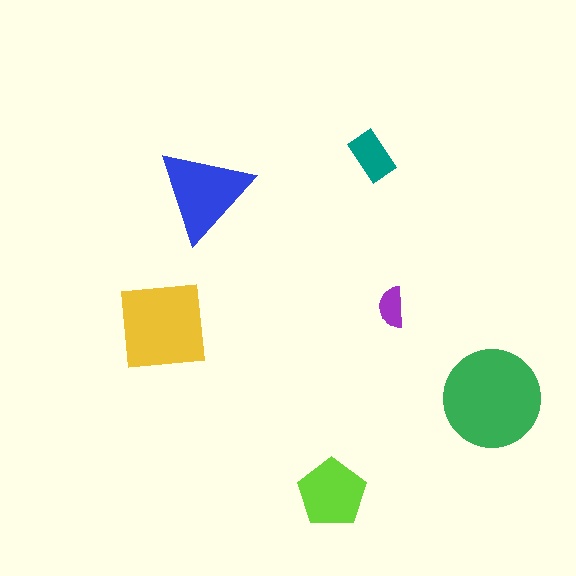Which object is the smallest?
The purple semicircle.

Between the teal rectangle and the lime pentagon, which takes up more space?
The lime pentagon.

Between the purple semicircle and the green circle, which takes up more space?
The green circle.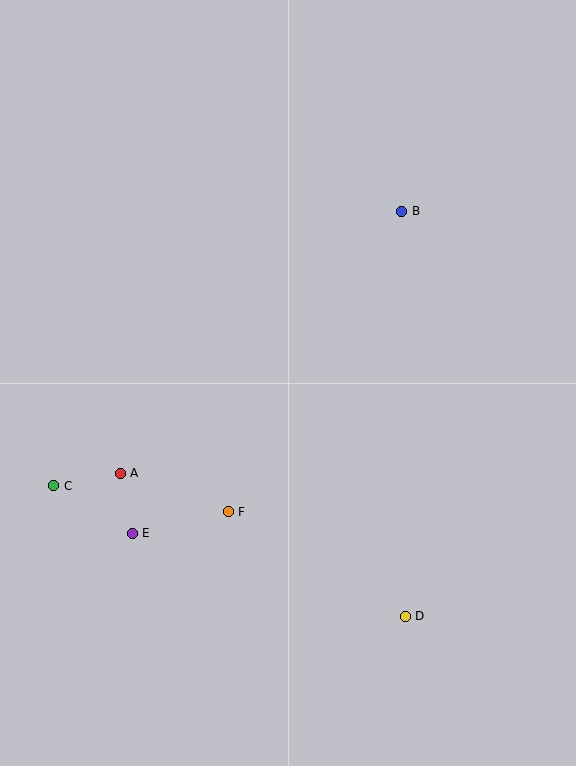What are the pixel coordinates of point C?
Point C is at (54, 486).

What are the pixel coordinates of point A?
Point A is at (120, 473).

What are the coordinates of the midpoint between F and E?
The midpoint between F and E is at (180, 523).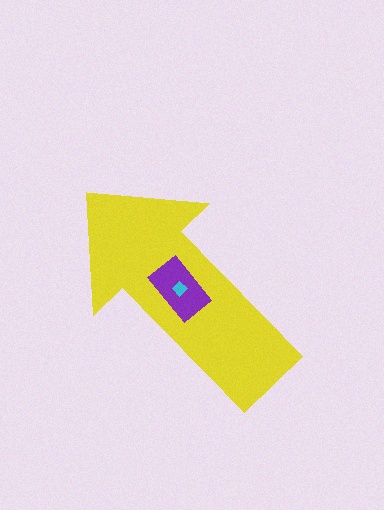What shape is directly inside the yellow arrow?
The purple rectangle.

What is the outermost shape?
The yellow arrow.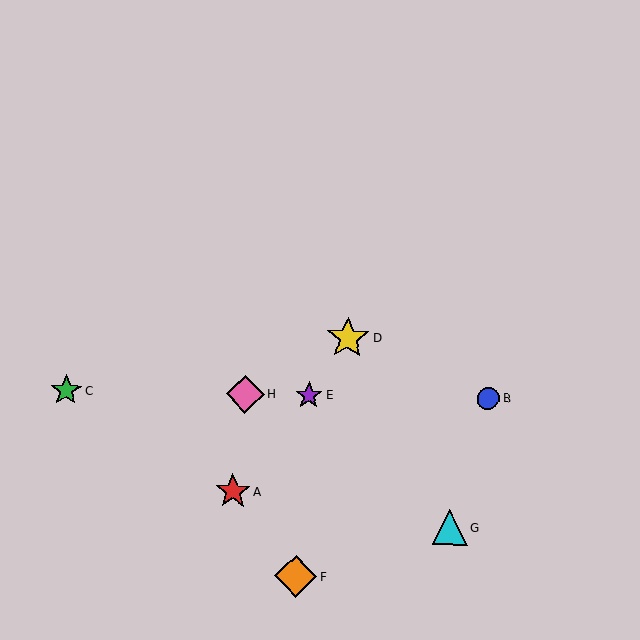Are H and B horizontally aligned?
Yes, both are at y≈394.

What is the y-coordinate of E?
Object E is at y≈395.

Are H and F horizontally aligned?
No, H is at y≈394 and F is at y≈576.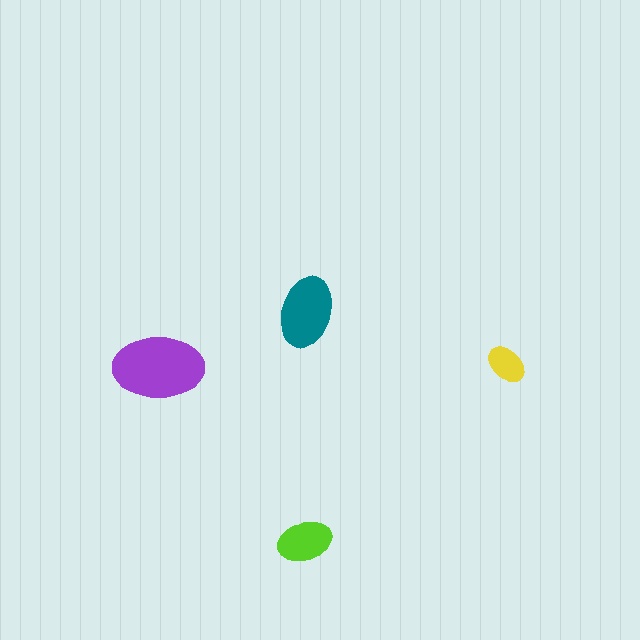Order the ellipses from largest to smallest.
the purple one, the teal one, the lime one, the yellow one.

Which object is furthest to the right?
The yellow ellipse is rightmost.